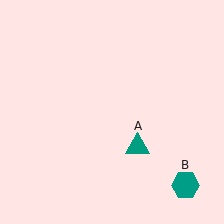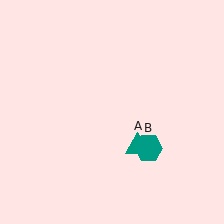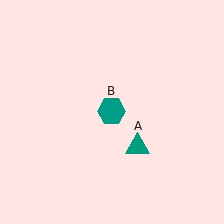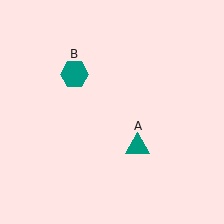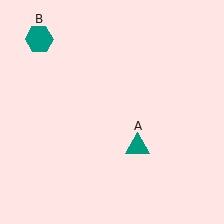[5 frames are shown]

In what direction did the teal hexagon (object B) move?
The teal hexagon (object B) moved up and to the left.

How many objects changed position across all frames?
1 object changed position: teal hexagon (object B).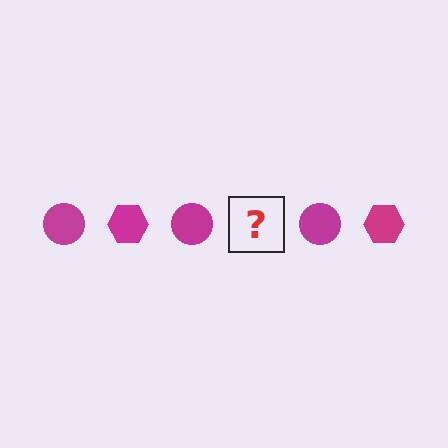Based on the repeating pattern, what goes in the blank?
The blank should be a magenta hexagon.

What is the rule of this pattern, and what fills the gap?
The rule is that the pattern cycles through circle, hexagon shapes in magenta. The gap should be filled with a magenta hexagon.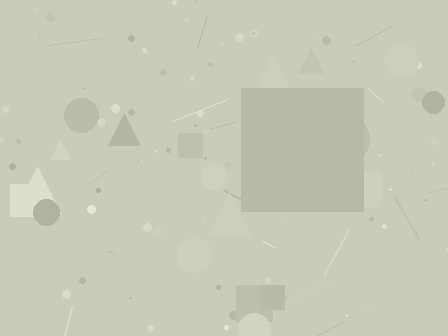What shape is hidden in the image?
A square is hidden in the image.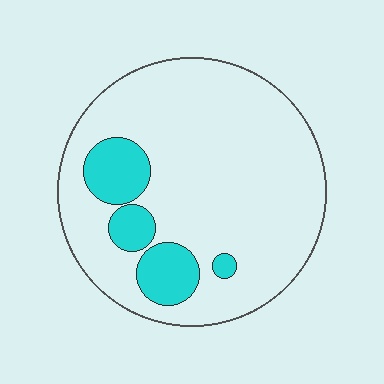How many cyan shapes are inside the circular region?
4.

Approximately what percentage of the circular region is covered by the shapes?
Approximately 15%.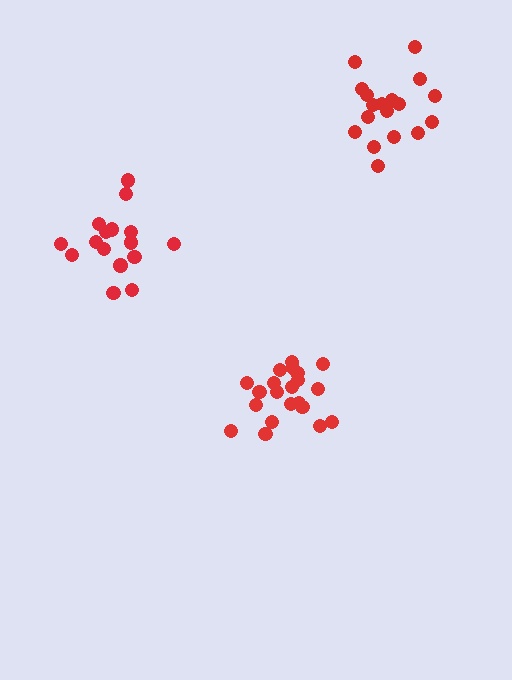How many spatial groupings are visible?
There are 3 spatial groupings.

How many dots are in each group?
Group 1: 18 dots, Group 2: 21 dots, Group 3: 16 dots (55 total).